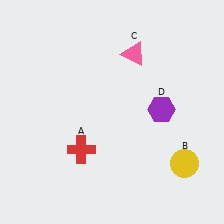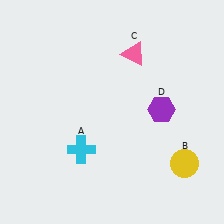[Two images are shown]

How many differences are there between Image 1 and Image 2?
There is 1 difference between the two images.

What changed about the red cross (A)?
In Image 1, A is red. In Image 2, it changed to cyan.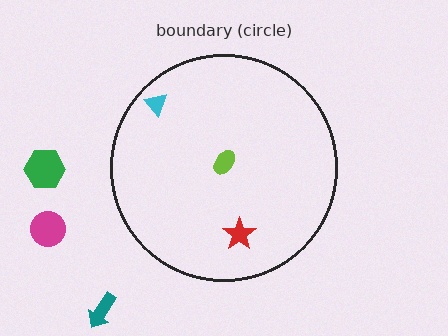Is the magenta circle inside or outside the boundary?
Outside.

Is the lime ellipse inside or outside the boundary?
Inside.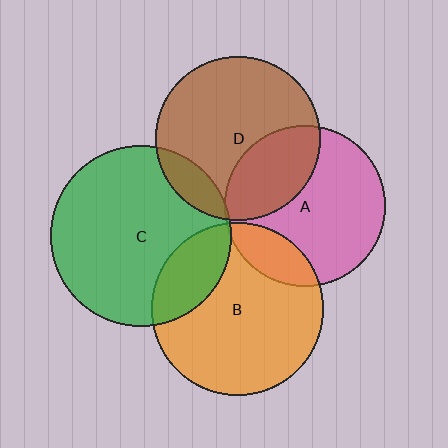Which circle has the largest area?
Circle C (green).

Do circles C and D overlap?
Yes.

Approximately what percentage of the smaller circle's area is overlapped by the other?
Approximately 10%.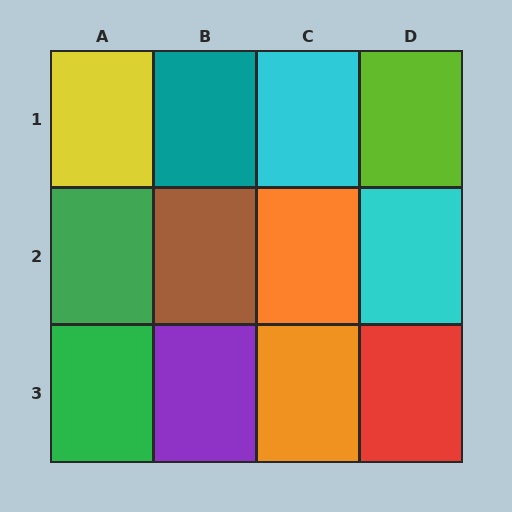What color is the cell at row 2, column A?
Green.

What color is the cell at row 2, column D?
Cyan.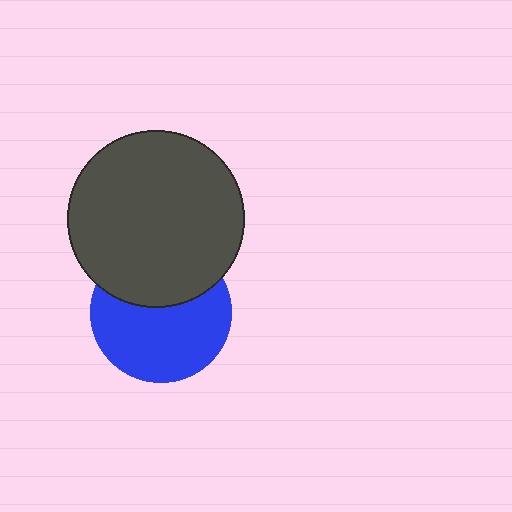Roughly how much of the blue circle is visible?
About half of it is visible (roughly 63%).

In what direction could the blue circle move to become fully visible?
The blue circle could move down. That would shift it out from behind the dark gray circle entirely.